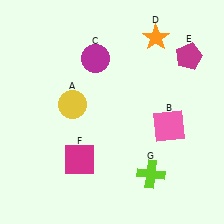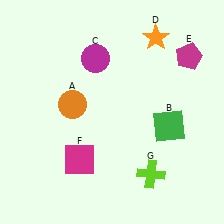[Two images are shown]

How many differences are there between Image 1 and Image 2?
There are 2 differences between the two images.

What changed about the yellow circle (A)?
In Image 1, A is yellow. In Image 2, it changed to orange.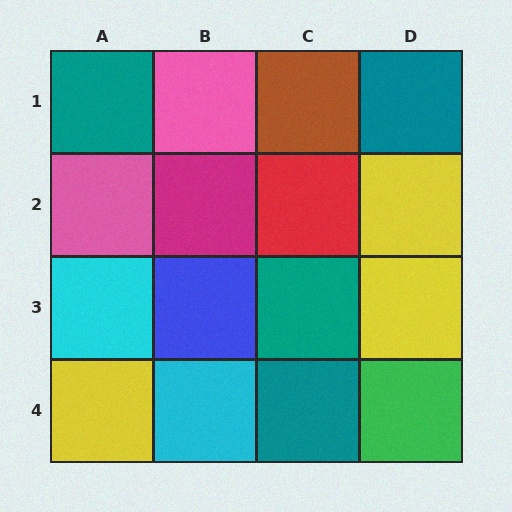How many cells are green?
1 cell is green.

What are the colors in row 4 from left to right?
Yellow, cyan, teal, green.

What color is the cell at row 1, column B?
Pink.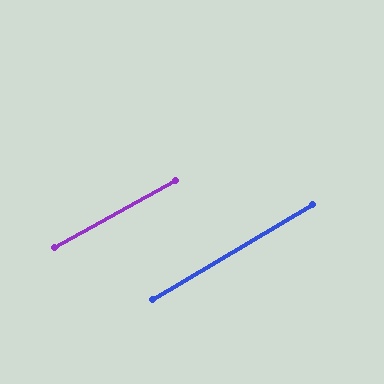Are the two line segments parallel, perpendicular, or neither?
Parallel — their directions differ by only 1.8°.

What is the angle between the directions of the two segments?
Approximately 2 degrees.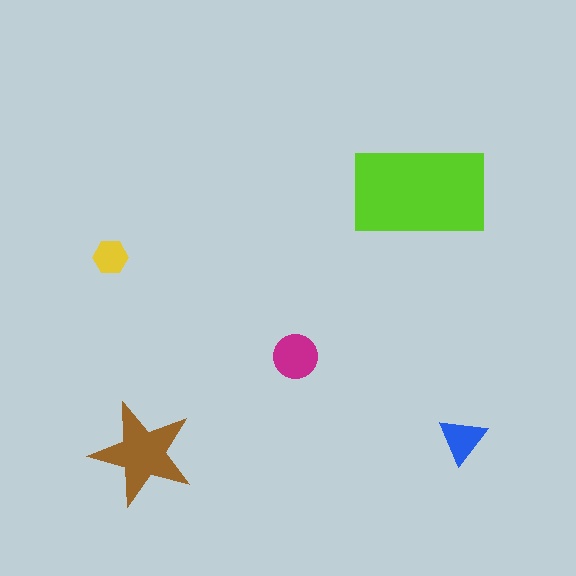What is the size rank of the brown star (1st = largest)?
2nd.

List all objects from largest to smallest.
The lime rectangle, the brown star, the magenta circle, the blue triangle, the yellow hexagon.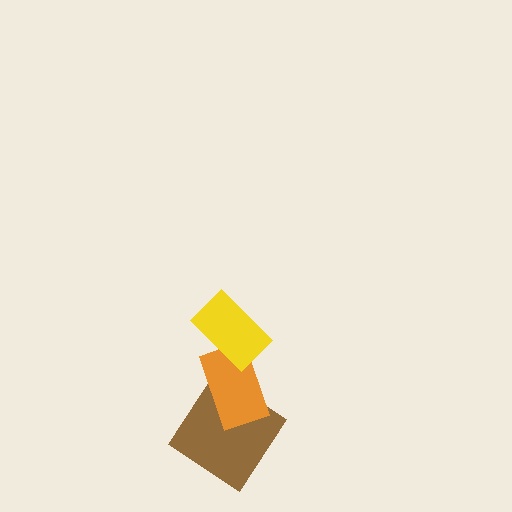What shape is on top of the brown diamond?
The orange rectangle is on top of the brown diamond.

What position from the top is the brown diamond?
The brown diamond is 3rd from the top.